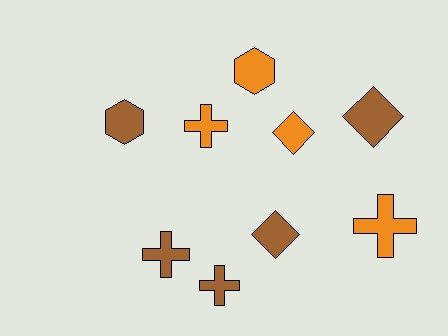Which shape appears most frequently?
Cross, with 4 objects.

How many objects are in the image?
There are 9 objects.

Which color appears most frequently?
Brown, with 5 objects.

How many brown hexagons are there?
There is 1 brown hexagon.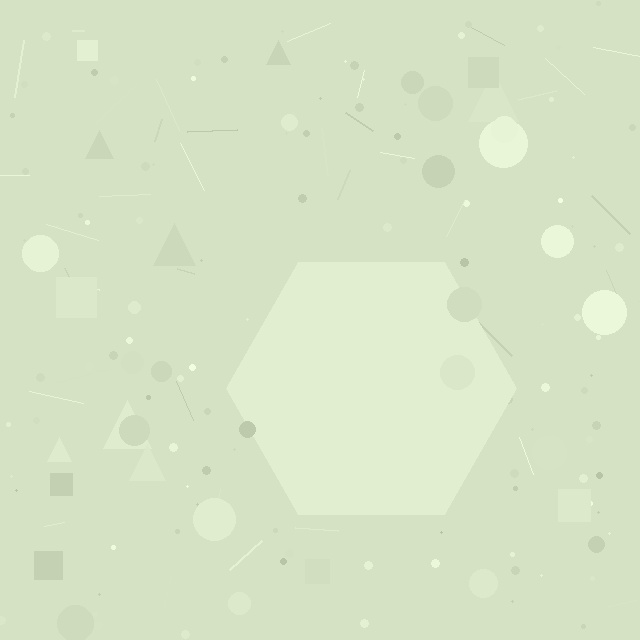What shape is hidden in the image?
A hexagon is hidden in the image.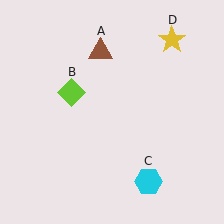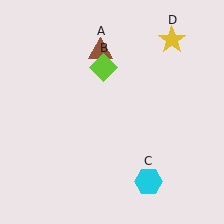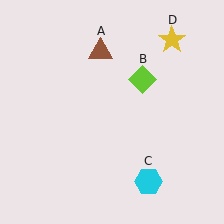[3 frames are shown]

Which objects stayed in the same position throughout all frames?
Brown triangle (object A) and cyan hexagon (object C) and yellow star (object D) remained stationary.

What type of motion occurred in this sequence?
The lime diamond (object B) rotated clockwise around the center of the scene.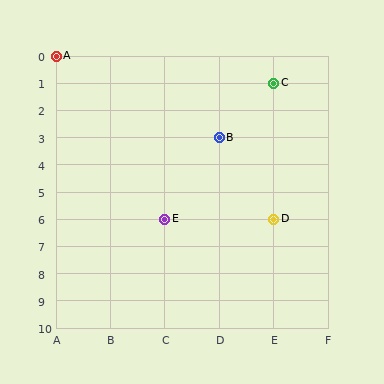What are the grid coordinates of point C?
Point C is at grid coordinates (E, 1).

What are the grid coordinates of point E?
Point E is at grid coordinates (C, 6).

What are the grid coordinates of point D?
Point D is at grid coordinates (E, 6).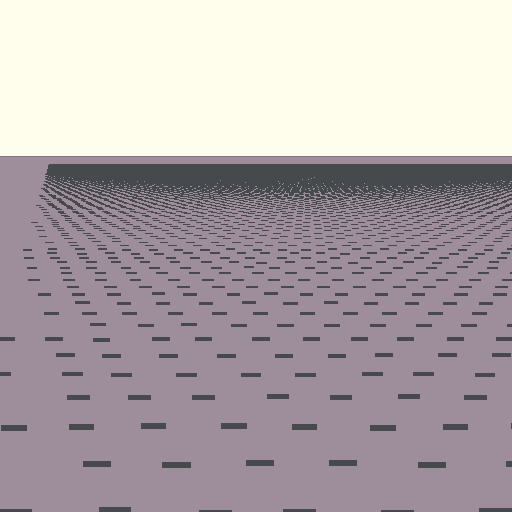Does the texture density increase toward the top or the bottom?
Density increases toward the top.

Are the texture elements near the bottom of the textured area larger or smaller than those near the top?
Larger. Near the bottom, elements are closer to the viewer and appear at a bigger on-screen size.